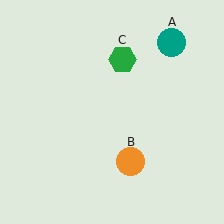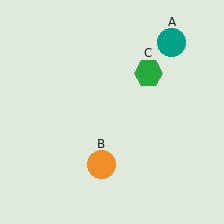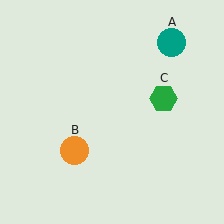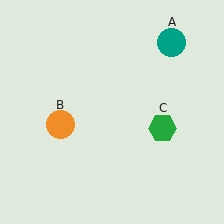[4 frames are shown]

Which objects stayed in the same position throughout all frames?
Teal circle (object A) remained stationary.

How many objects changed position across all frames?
2 objects changed position: orange circle (object B), green hexagon (object C).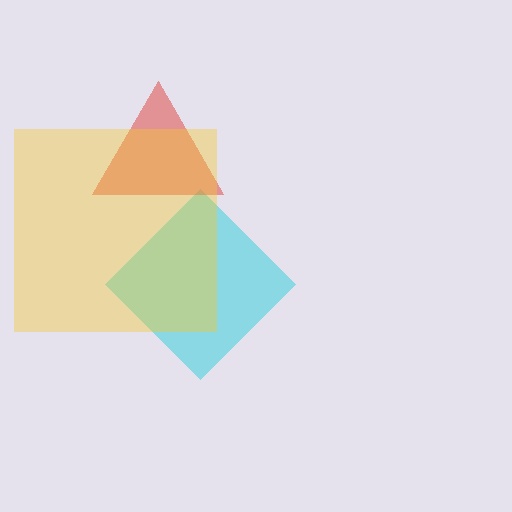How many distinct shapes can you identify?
There are 3 distinct shapes: a cyan diamond, a red triangle, a yellow square.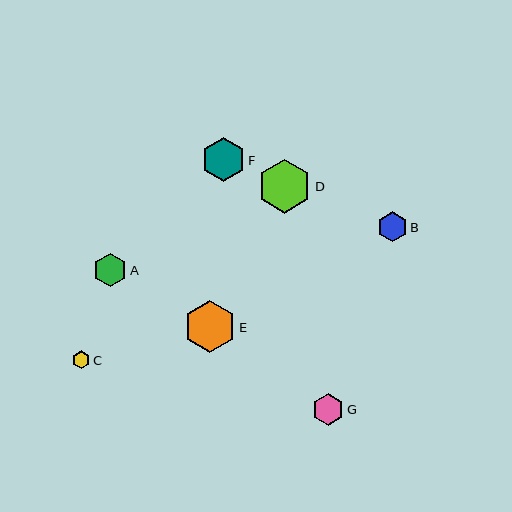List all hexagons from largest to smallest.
From largest to smallest: D, E, F, A, G, B, C.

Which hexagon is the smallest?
Hexagon C is the smallest with a size of approximately 18 pixels.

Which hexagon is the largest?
Hexagon D is the largest with a size of approximately 54 pixels.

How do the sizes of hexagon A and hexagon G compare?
Hexagon A and hexagon G are approximately the same size.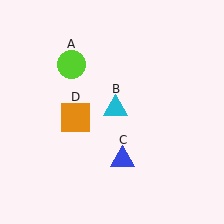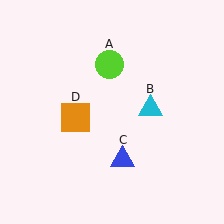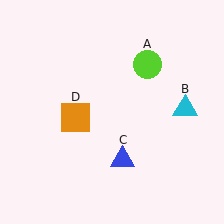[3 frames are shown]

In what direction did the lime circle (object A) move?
The lime circle (object A) moved right.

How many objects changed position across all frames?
2 objects changed position: lime circle (object A), cyan triangle (object B).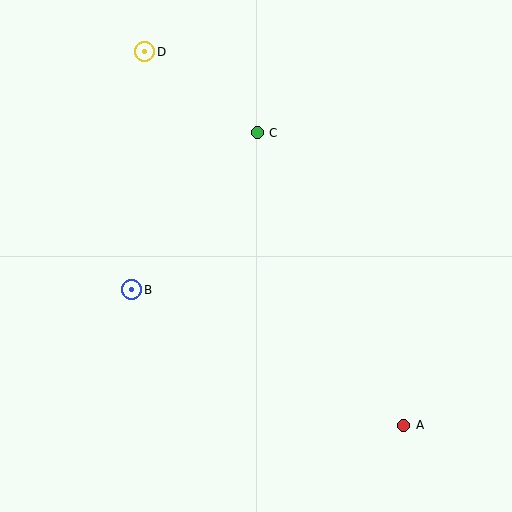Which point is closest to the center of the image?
Point C at (257, 133) is closest to the center.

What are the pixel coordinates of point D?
Point D is at (145, 52).